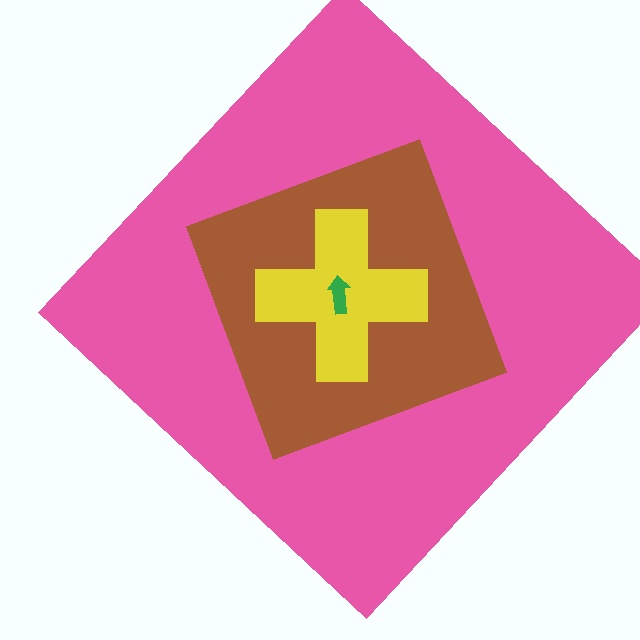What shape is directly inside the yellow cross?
The green arrow.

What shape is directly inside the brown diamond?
The yellow cross.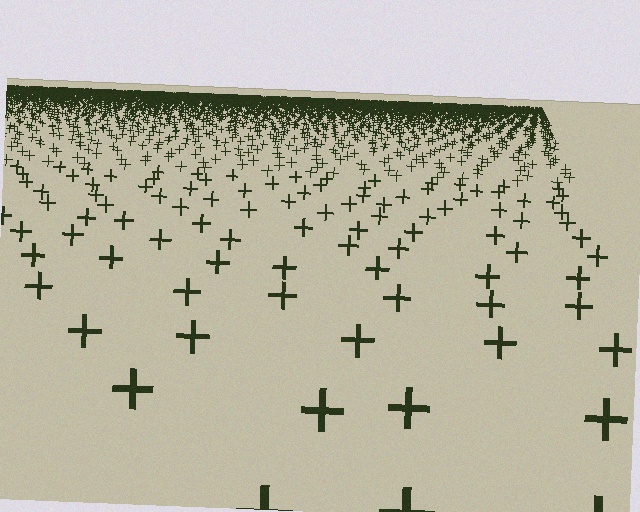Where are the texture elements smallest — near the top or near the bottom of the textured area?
Near the top.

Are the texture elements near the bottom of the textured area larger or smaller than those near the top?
Larger. Near the bottom, elements are closer to the viewer and appear at a bigger on-screen size.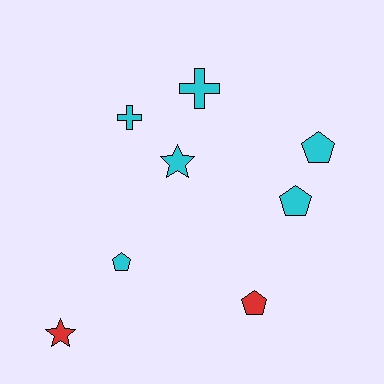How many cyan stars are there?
There is 1 cyan star.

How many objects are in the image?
There are 8 objects.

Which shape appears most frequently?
Pentagon, with 4 objects.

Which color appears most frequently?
Cyan, with 6 objects.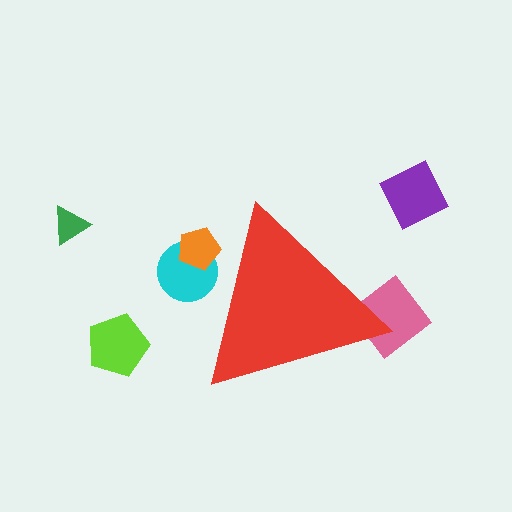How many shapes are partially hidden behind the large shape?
3 shapes are partially hidden.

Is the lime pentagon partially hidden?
No, the lime pentagon is fully visible.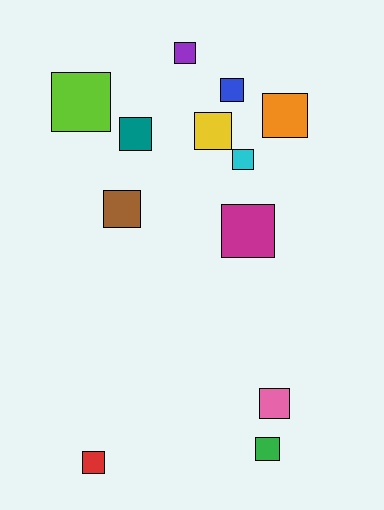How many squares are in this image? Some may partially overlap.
There are 12 squares.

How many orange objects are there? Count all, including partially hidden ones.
There is 1 orange object.